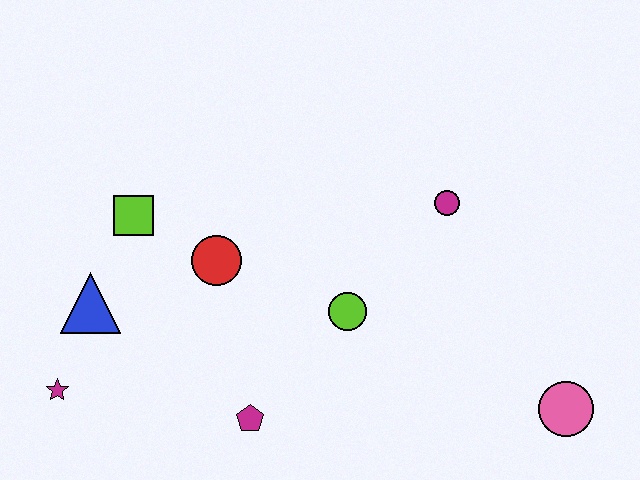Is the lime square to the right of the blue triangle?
Yes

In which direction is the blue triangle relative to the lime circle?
The blue triangle is to the left of the lime circle.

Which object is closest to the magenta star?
The blue triangle is closest to the magenta star.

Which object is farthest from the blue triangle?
The pink circle is farthest from the blue triangle.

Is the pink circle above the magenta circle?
No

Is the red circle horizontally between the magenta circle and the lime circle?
No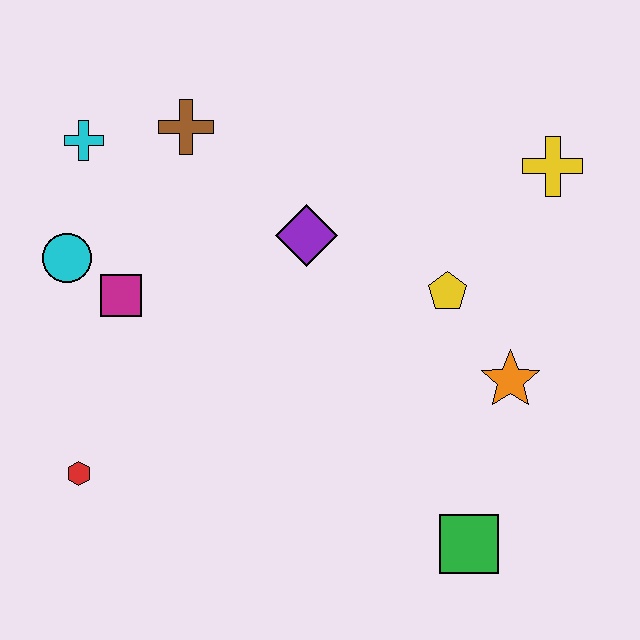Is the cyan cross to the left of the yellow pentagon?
Yes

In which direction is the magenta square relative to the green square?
The magenta square is to the left of the green square.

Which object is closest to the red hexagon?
The magenta square is closest to the red hexagon.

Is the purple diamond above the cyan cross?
No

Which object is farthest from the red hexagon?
The yellow cross is farthest from the red hexagon.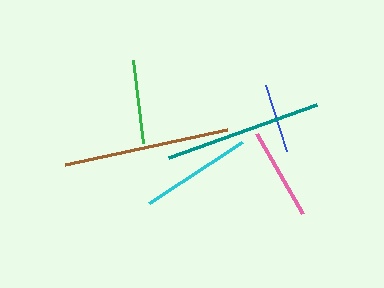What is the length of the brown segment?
The brown segment is approximately 167 pixels long.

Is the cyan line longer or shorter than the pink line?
The cyan line is longer than the pink line.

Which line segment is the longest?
The brown line is the longest at approximately 167 pixels.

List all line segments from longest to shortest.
From longest to shortest: brown, teal, cyan, pink, green, blue.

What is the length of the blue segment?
The blue segment is approximately 69 pixels long.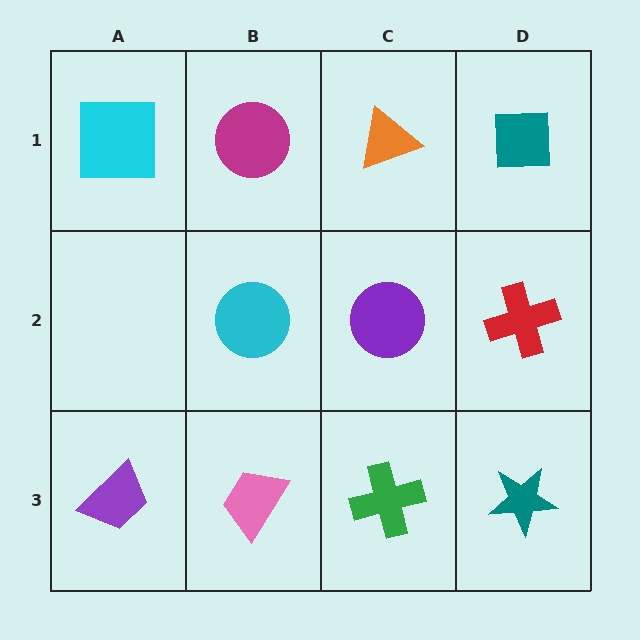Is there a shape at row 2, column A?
No, that cell is empty.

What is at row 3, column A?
A purple trapezoid.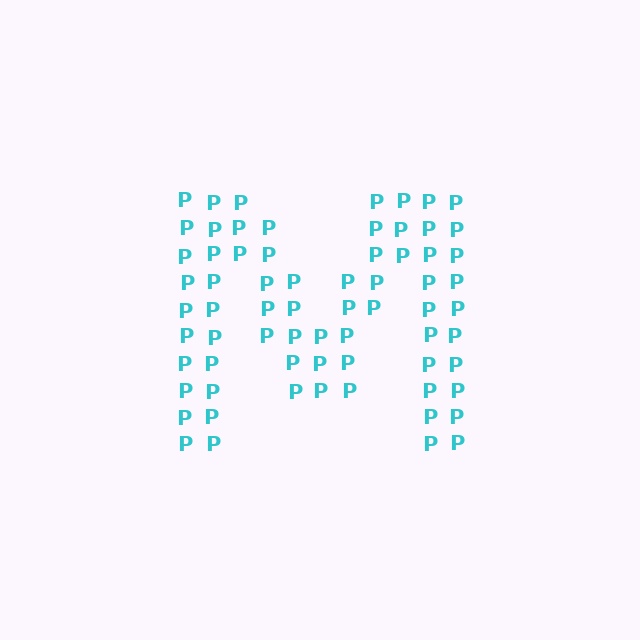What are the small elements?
The small elements are letter P's.